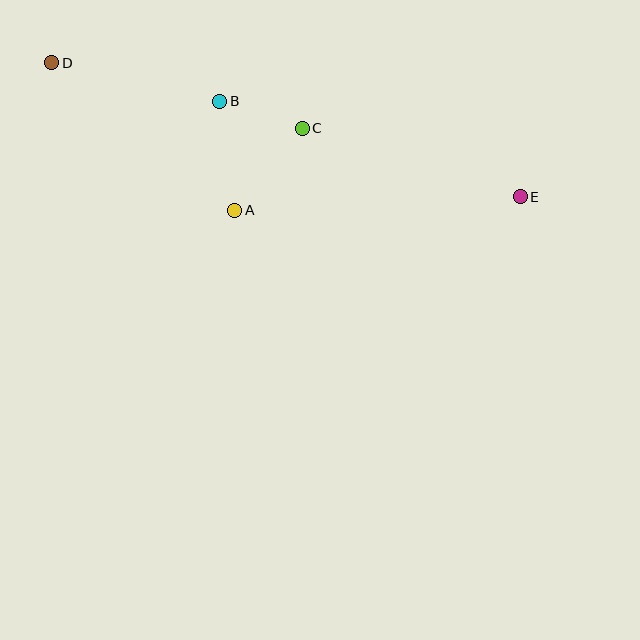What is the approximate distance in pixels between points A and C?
The distance between A and C is approximately 107 pixels.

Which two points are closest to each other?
Points B and C are closest to each other.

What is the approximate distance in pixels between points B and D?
The distance between B and D is approximately 172 pixels.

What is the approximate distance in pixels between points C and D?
The distance between C and D is approximately 259 pixels.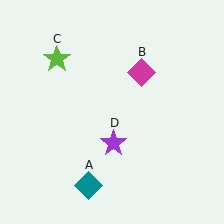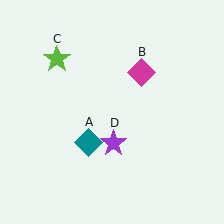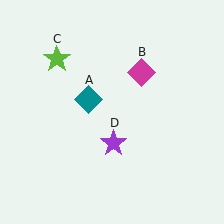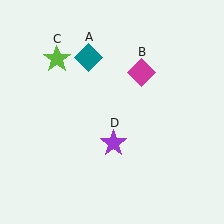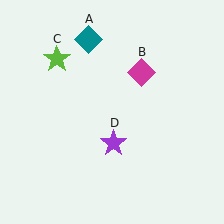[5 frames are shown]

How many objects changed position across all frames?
1 object changed position: teal diamond (object A).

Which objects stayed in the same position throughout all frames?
Magenta diamond (object B) and lime star (object C) and purple star (object D) remained stationary.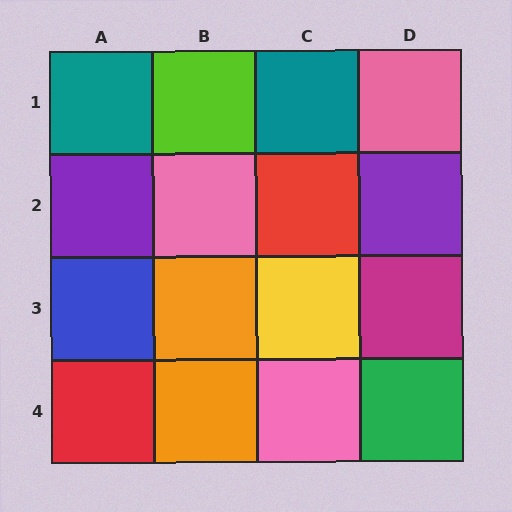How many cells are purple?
2 cells are purple.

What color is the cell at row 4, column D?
Green.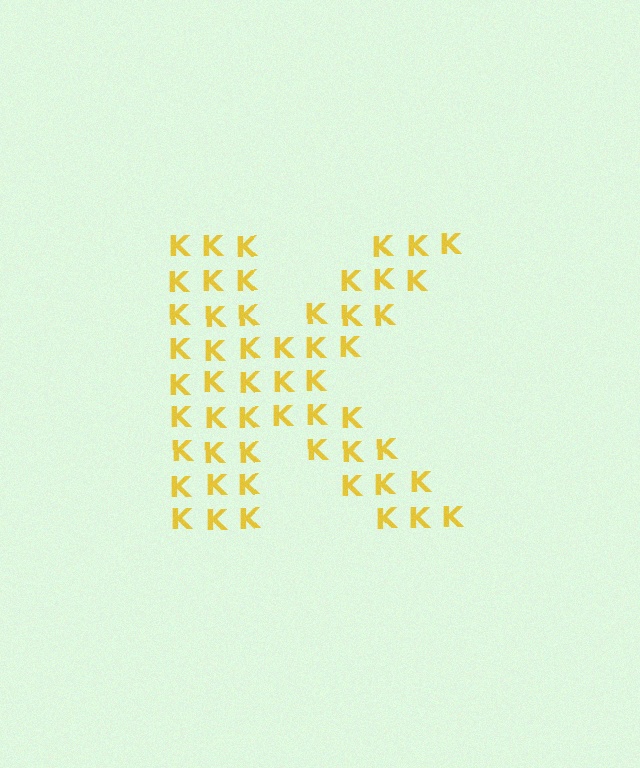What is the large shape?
The large shape is the letter K.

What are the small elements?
The small elements are letter K's.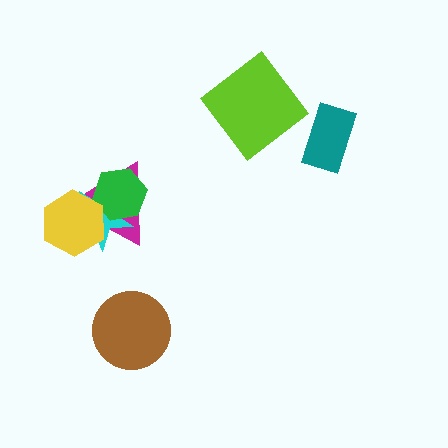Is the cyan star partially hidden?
Yes, it is partially covered by another shape.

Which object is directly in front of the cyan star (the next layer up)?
The green hexagon is directly in front of the cyan star.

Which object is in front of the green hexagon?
The yellow hexagon is in front of the green hexagon.